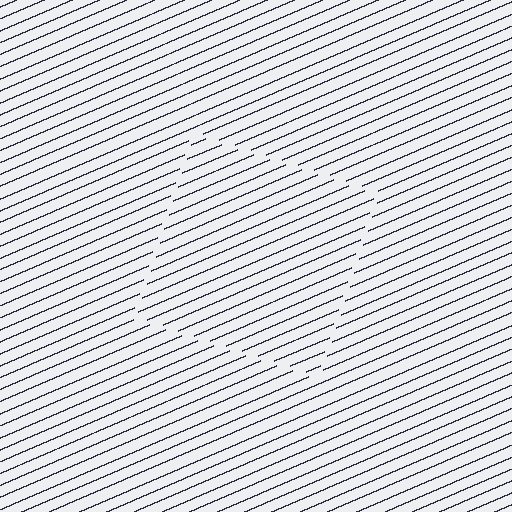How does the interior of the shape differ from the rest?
The interior of the shape contains the same grating, shifted by half a period — the contour is defined by the phase discontinuity where line-ends from the inner and outer gratings abut.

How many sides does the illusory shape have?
4 sides — the line-ends trace a square.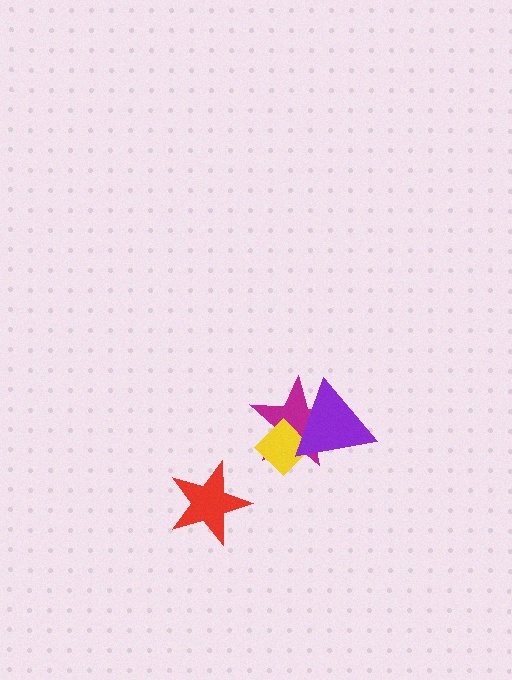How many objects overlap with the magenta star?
2 objects overlap with the magenta star.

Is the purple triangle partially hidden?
No, no other shape covers it.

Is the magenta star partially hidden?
Yes, it is partially covered by another shape.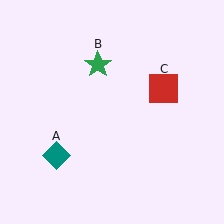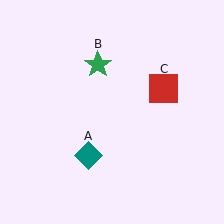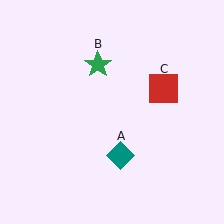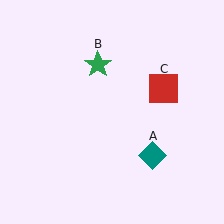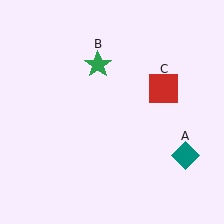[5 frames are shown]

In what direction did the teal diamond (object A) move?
The teal diamond (object A) moved right.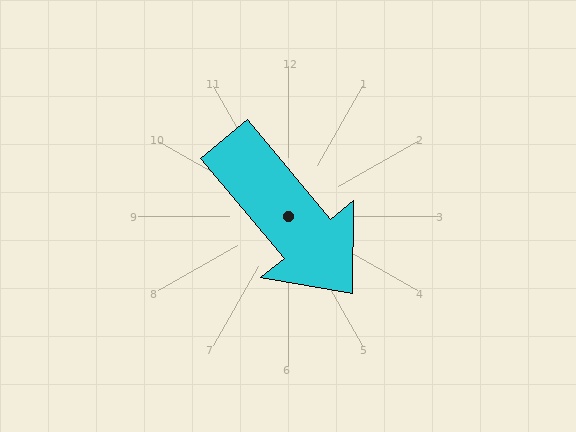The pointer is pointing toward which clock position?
Roughly 5 o'clock.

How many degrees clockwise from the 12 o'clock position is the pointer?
Approximately 140 degrees.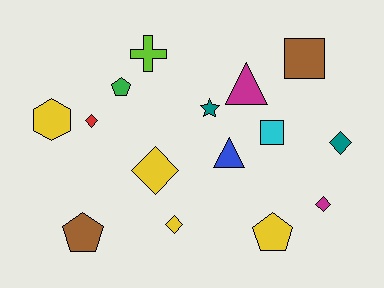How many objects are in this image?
There are 15 objects.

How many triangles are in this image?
There are 2 triangles.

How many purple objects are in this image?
There are no purple objects.